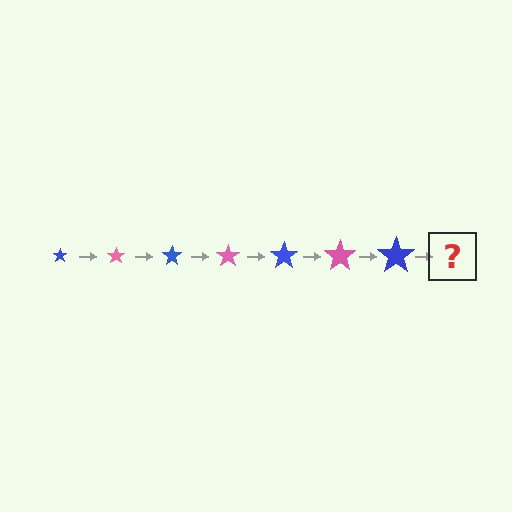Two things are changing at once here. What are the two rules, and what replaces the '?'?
The two rules are that the star grows larger each step and the color cycles through blue and pink. The '?' should be a pink star, larger than the previous one.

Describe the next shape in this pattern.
It should be a pink star, larger than the previous one.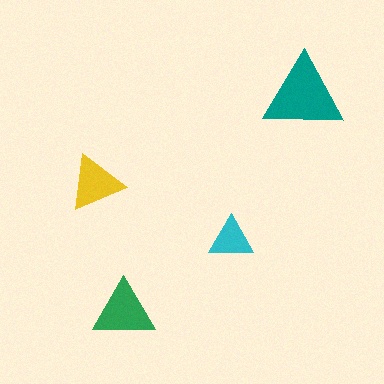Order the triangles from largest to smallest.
the teal one, the green one, the yellow one, the cyan one.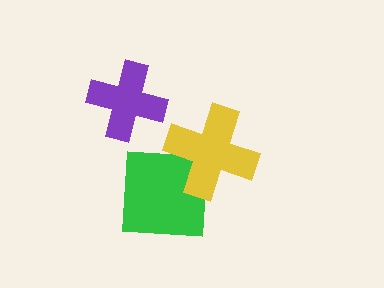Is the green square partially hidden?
Yes, it is partially covered by another shape.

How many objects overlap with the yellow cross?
1 object overlaps with the yellow cross.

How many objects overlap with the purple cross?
0 objects overlap with the purple cross.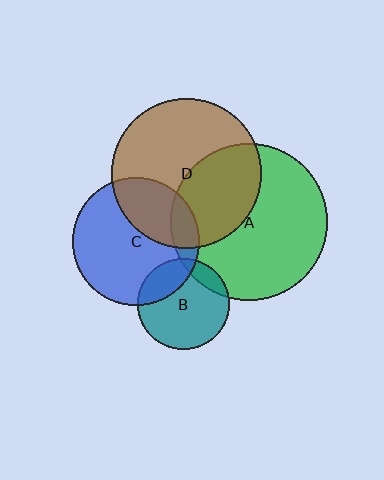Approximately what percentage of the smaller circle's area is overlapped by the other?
Approximately 40%.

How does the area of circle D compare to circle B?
Approximately 2.7 times.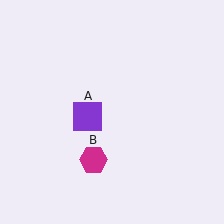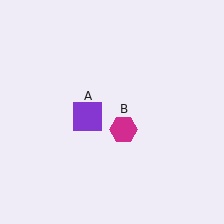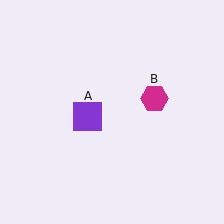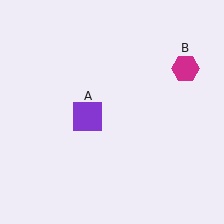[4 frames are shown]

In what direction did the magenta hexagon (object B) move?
The magenta hexagon (object B) moved up and to the right.